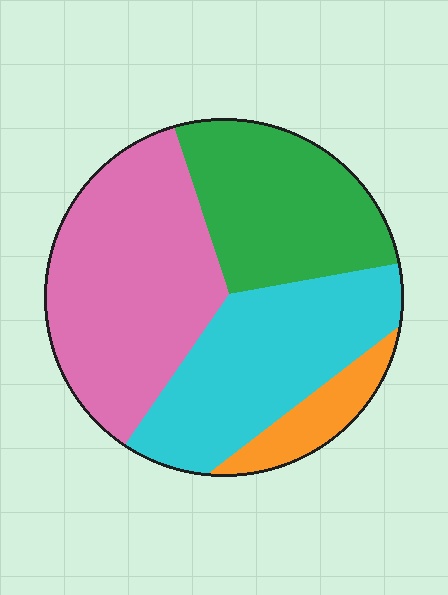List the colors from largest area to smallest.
From largest to smallest: pink, cyan, green, orange.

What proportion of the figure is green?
Green covers 26% of the figure.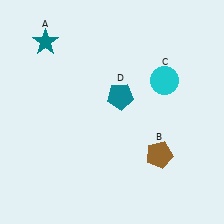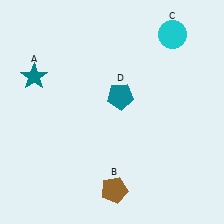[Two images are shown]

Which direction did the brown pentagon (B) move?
The brown pentagon (B) moved left.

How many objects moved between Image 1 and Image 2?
3 objects moved between the two images.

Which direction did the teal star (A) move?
The teal star (A) moved down.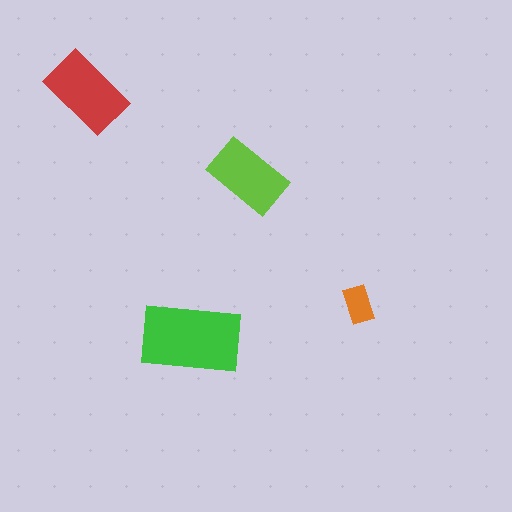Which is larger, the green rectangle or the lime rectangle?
The green one.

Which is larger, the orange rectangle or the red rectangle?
The red one.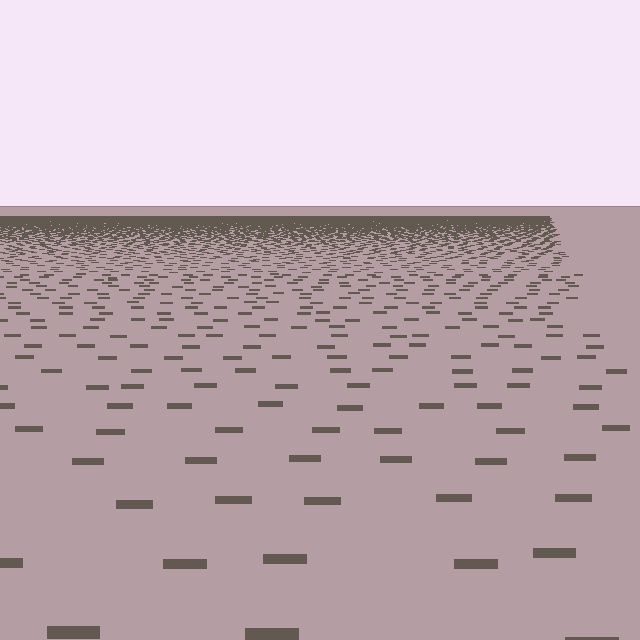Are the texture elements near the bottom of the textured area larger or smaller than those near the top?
Larger. Near the bottom, elements are closer to the viewer and appear at a bigger on-screen size.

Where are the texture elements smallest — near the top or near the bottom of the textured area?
Near the top.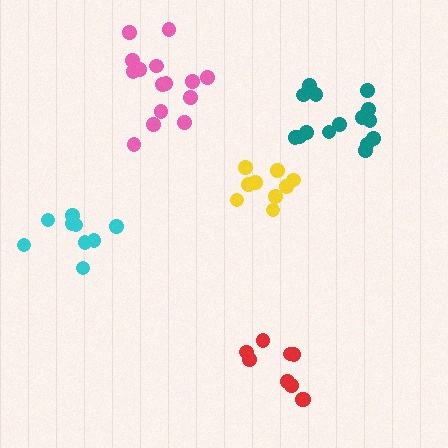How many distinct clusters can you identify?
There are 5 distinct clusters.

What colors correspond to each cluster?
The clusters are colored: cyan, teal, red, yellow, pink.